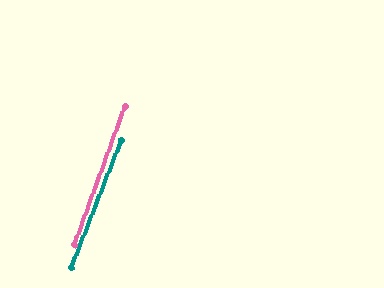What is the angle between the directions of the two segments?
Approximately 1 degree.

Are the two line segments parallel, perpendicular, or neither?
Parallel — their directions differ by only 1.3°.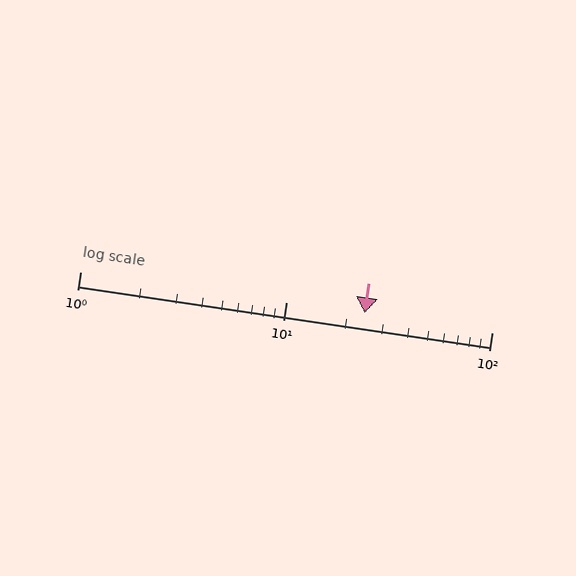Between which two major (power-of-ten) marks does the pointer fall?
The pointer is between 10 and 100.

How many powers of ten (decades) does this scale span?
The scale spans 2 decades, from 1 to 100.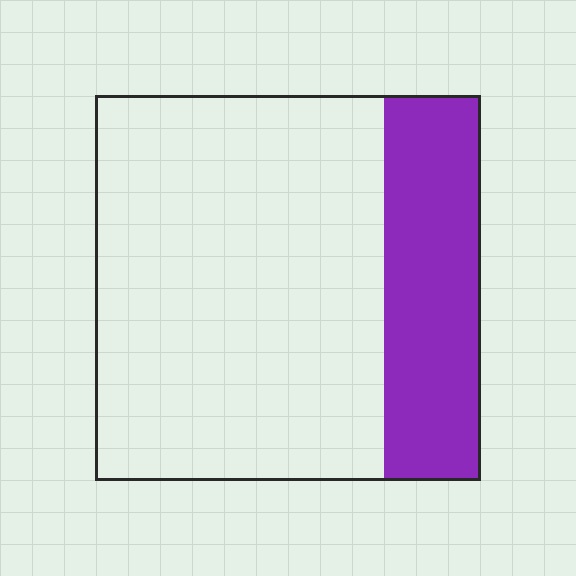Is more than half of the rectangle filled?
No.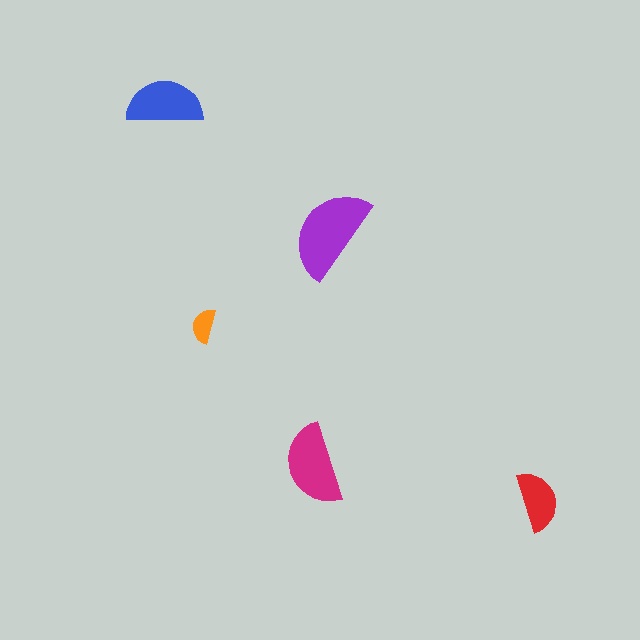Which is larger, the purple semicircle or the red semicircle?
The purple one.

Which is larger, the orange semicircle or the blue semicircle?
The blue one.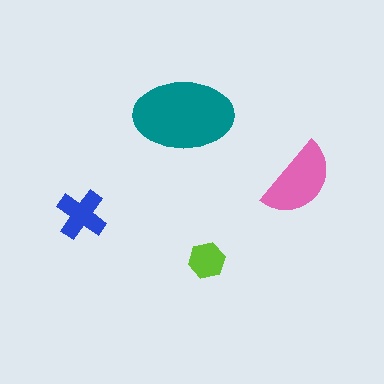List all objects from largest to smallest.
The teal ellipse, the pink semicircle, the blue cross, the lime hexagon.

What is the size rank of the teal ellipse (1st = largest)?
1st.